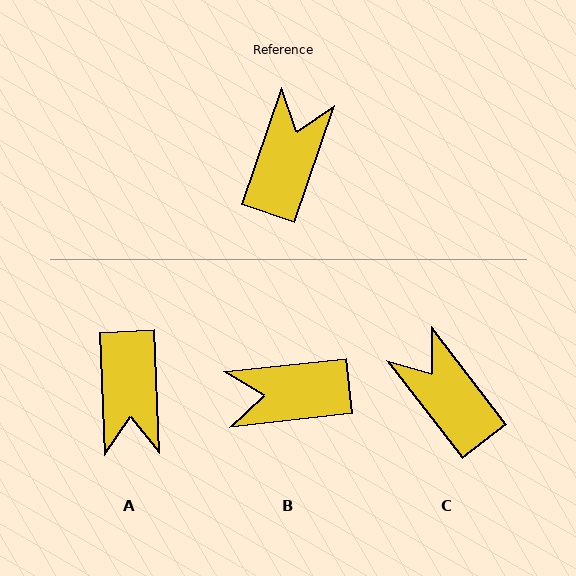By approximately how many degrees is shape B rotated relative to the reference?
Approximately 115 degrees counter-clockwise.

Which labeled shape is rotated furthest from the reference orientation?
A, about 159 degrees away.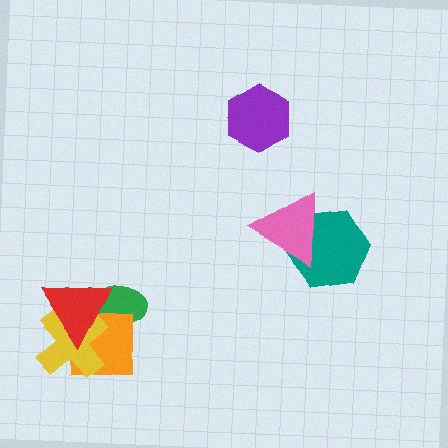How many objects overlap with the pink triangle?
1 object overlaps with the pink triangle.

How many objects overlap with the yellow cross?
3 objects overlap with the yellow cross.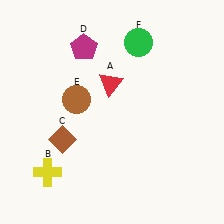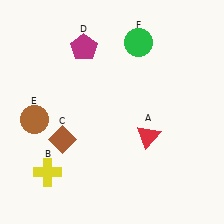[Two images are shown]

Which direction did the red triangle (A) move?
The red triangle (A) moved down.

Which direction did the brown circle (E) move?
The brown circle (E) moved left.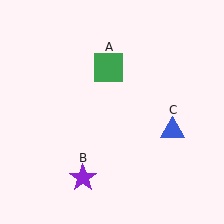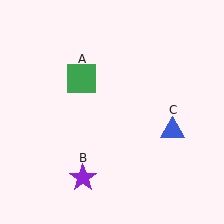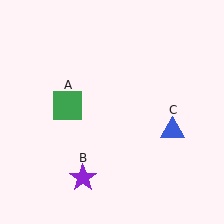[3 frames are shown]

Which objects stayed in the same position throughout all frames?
Purple star (object B) and blue triangle (object C) remained stationary.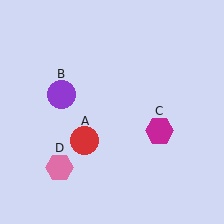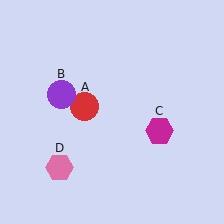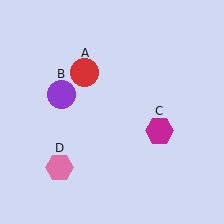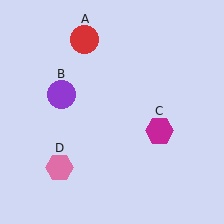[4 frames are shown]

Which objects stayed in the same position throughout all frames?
Purple circle (object B) and magenta hexagon (object C) and pink hexagon (object D) remained stationary.